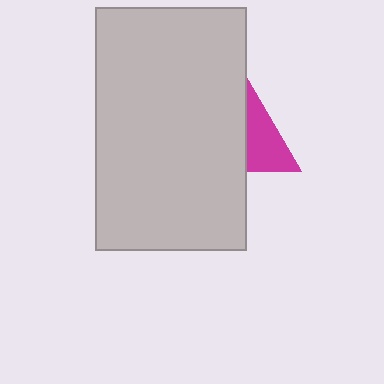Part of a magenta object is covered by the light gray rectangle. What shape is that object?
It is a triangle.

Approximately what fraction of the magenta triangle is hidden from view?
Roughly 59% of the magenta triangle is hidden behind the light gray rectangle.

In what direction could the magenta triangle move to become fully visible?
The magenta triangle could move right. That would shift it out from behind the light gray rectangle entirely.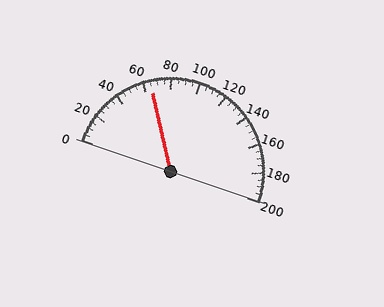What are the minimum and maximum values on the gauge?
The gauge ranges from 0 to 200.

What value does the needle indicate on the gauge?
The needle indicates approximately 65.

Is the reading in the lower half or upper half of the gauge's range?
The reading is in the lower half of the range (0 to 200).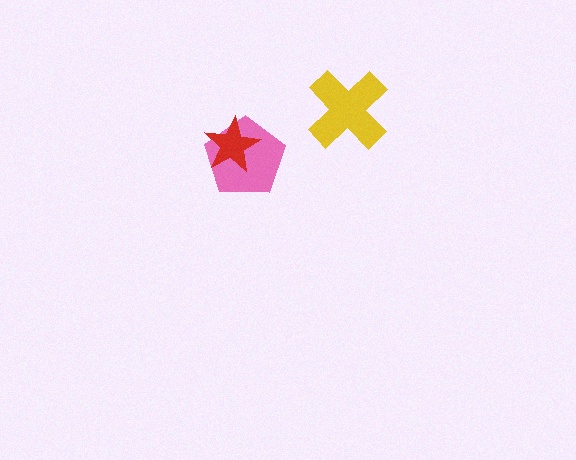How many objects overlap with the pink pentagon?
1 object overlaps with the pink pentagon.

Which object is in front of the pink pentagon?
The red star is in front of the pink pentagon.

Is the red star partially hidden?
No, no other shape covers it.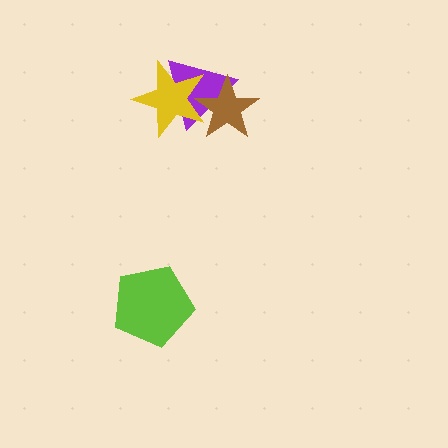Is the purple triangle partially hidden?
Yes, it is partially covered by another shape.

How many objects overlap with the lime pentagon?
0 objects overlap with the lime pentagon.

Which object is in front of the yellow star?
The brown star is in front of the yellow star.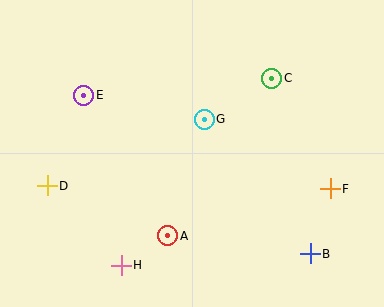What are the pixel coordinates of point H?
Point H is at (121, 265).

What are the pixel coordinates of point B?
Point B is at (310, 254).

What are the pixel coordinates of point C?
Point C is at (272, 78).